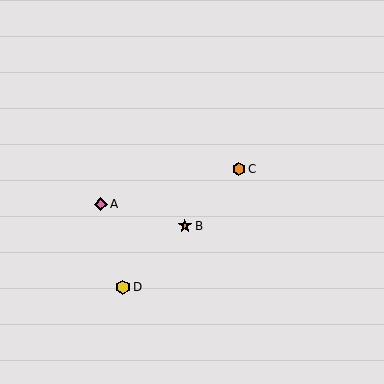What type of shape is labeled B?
Shape B is an orange star.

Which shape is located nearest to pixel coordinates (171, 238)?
The orange star (labeled B) at (185, 226) is nearest to that location.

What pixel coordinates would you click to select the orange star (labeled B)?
Click at (185, 226) to select the orange star B.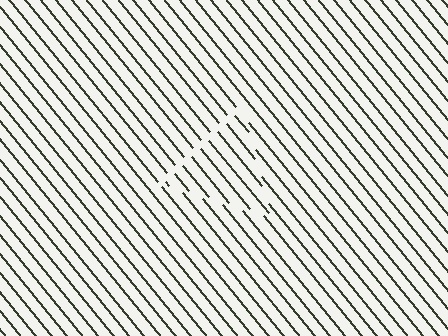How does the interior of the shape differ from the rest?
The interior of the shape contains the same grating, shifted by half a period — the contour is defined by the phase discontinuity where line-ends from the inner and outer gratings abut.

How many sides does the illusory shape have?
3 sides — the line-ends trace a triangle.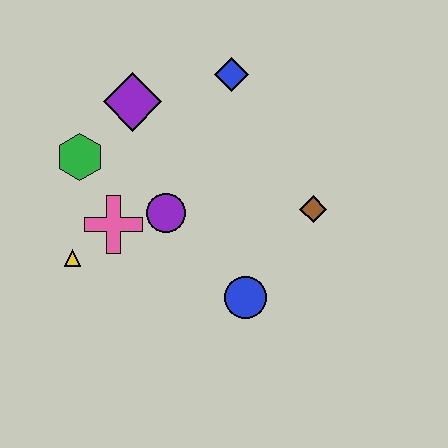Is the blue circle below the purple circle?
Yes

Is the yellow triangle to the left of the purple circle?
Yes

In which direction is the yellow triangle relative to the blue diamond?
The yellow triangle is below the blue diamond.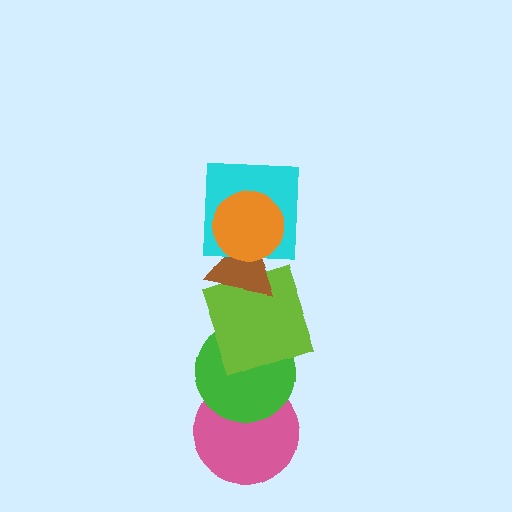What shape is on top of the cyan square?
The orange circle is on top of the cyan square.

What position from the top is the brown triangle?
The brown triangle is 3rd from the top.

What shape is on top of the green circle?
The lime square is on top of the green circle.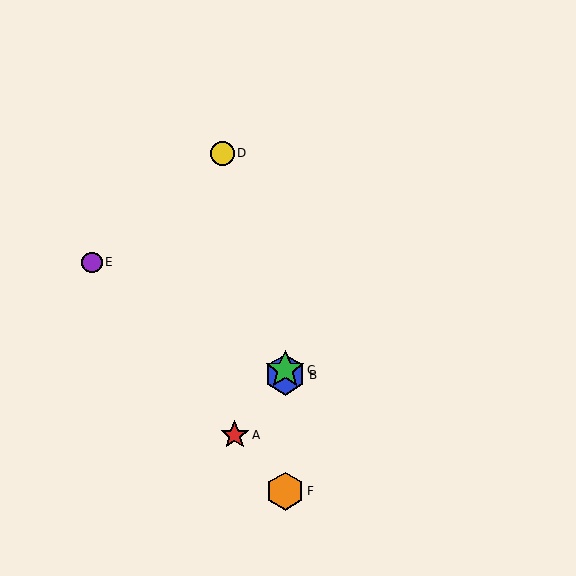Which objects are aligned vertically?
Objects B, C, F are aligned vertically.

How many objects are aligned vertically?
3 objects (B, C, F) are aligned vertically.